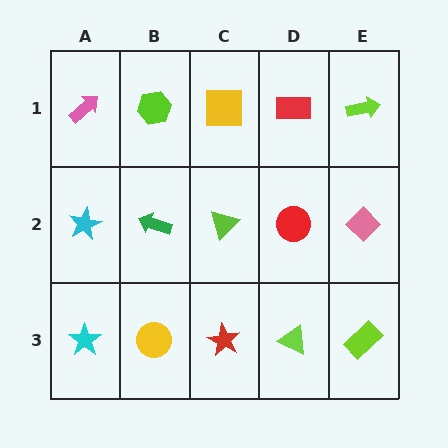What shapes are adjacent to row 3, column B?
A green arrow (row 2, column B), a cyan star (row 3, column A), a red star (row 3, column C).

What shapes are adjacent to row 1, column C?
A lime triangle (row 2, column C), a lime hexagon (row 1, column B), a red rectangle (row 1, column D).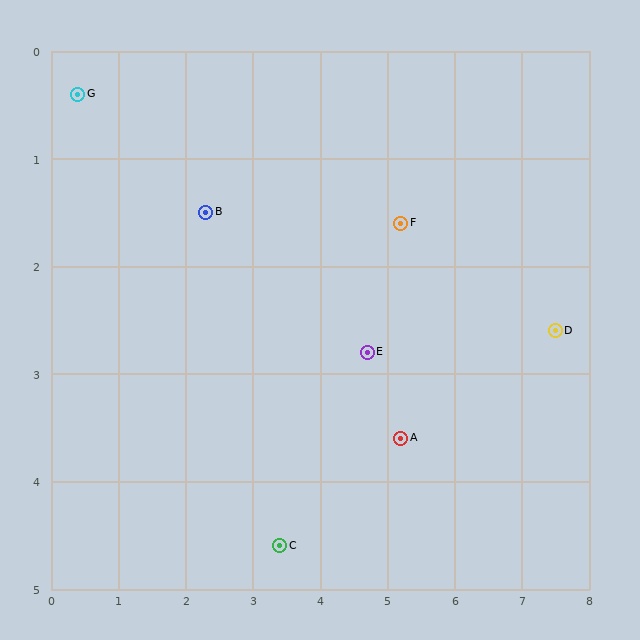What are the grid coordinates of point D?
Point D is at approximately (7.5, 2.6).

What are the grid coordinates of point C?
Point C is at approximately (3.4, 4.6).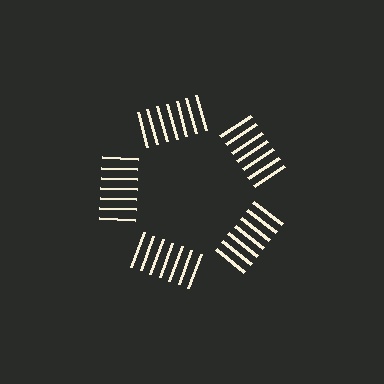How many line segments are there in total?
35 — 7 along each of the 5 edges.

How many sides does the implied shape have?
5 sides — the line-ends trace a pentagon.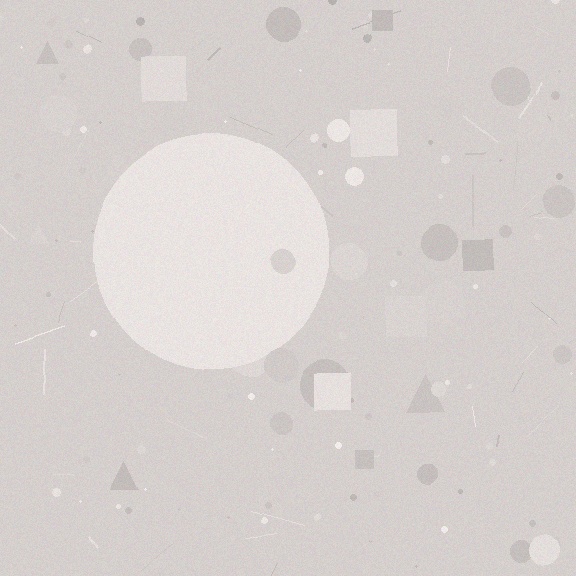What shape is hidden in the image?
A circle is hidden in the image.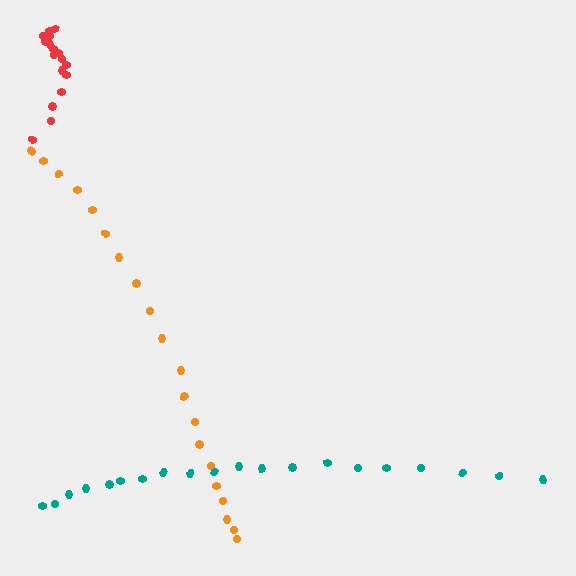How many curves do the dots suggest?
There are 3 distinct paths.